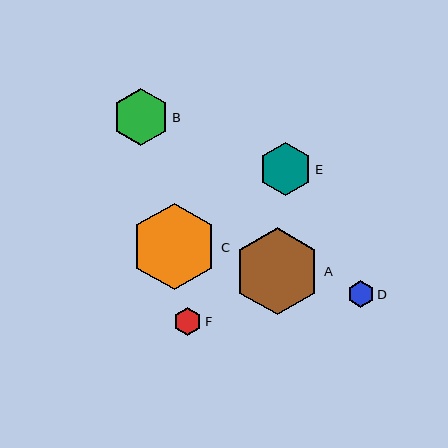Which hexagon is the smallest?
Hexagon D is the smallest with a size of approximately 26 pixels.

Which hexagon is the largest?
Hexagon A is the largest with a size of approximately 87 pixels.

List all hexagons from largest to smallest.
From largest to smallest: A, C, B, E, F, D.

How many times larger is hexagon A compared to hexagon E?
Hexagon A is approximately 1.6 times the size of hexagon E.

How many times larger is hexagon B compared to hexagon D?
Hexagon B is approximately 2.2 times the size of hexagon D.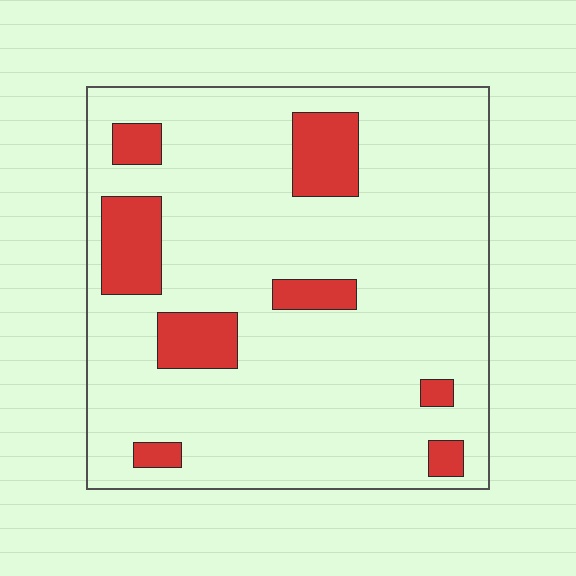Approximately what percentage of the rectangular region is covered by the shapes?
Approximately 15%.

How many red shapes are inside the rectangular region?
8.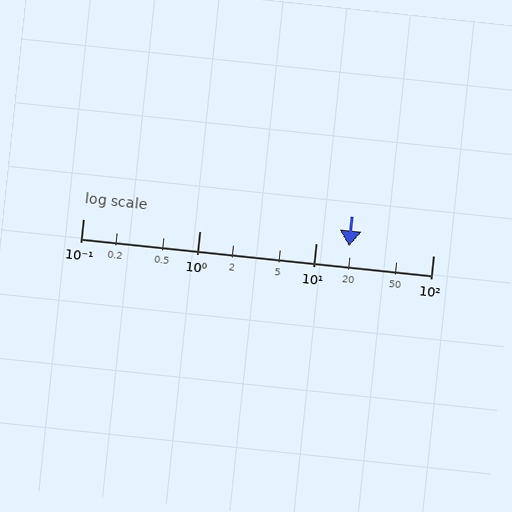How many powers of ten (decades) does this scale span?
The scale spans 3 decades, from 0.1 to 100.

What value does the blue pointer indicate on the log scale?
The pointer indicates approximately 19.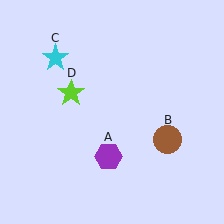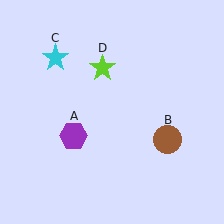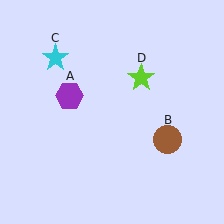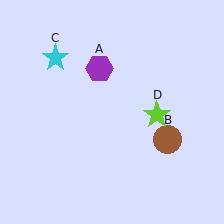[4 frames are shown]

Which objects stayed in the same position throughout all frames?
Brown circle (object B) and cyan star (object C) remained stationary.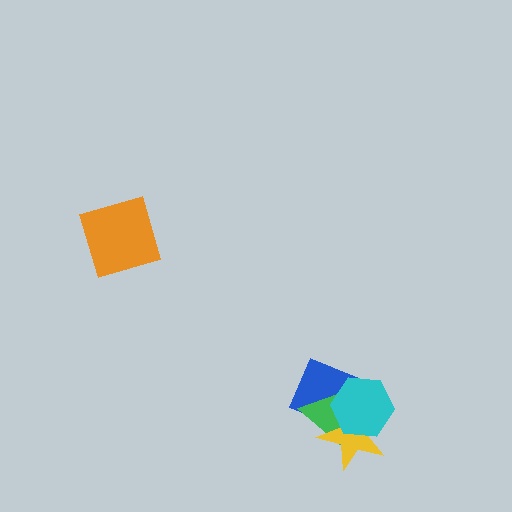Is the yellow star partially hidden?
Yes, it is partially covered by another shape.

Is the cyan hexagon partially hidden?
No, no other shape covers it.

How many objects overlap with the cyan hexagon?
3 objects overlap with the cyan hexagon.